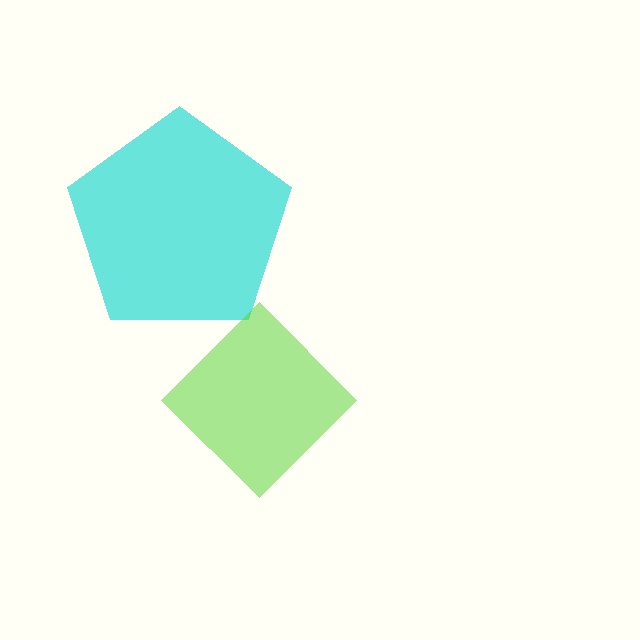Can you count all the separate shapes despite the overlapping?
Yes, there are 2 separate shapes.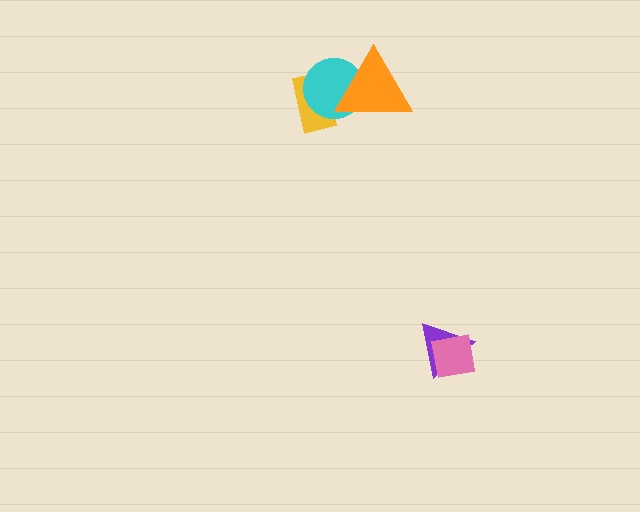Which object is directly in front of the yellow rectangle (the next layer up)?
The cyan circle is directly in front of the yellow rectangle.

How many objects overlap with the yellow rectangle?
2 objects overlap with the yellow rectangle.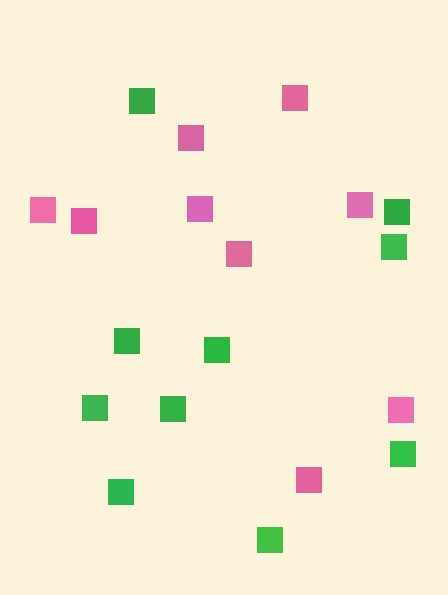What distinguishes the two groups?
There are 2 groups: one group of pink squares (9) and one group of green squares (10).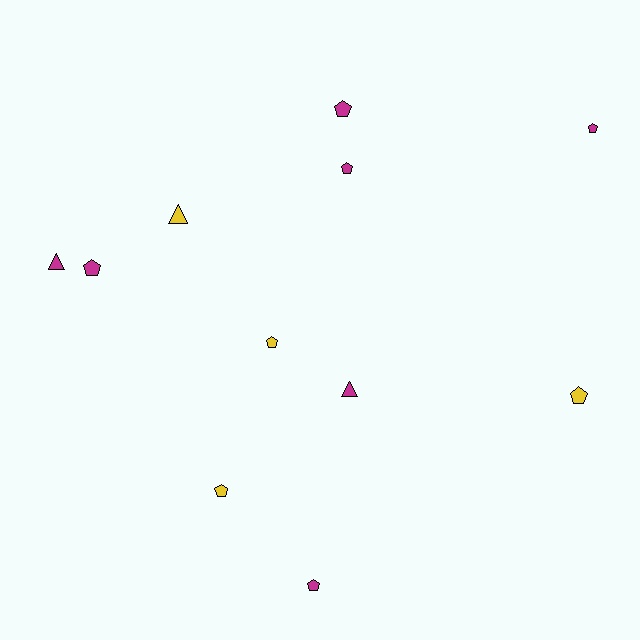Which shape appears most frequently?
Pentagon, with 8 objects.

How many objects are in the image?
There are 11 objects.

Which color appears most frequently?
Magenta, with 7 objects.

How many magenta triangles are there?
There are 2 magenta triangles.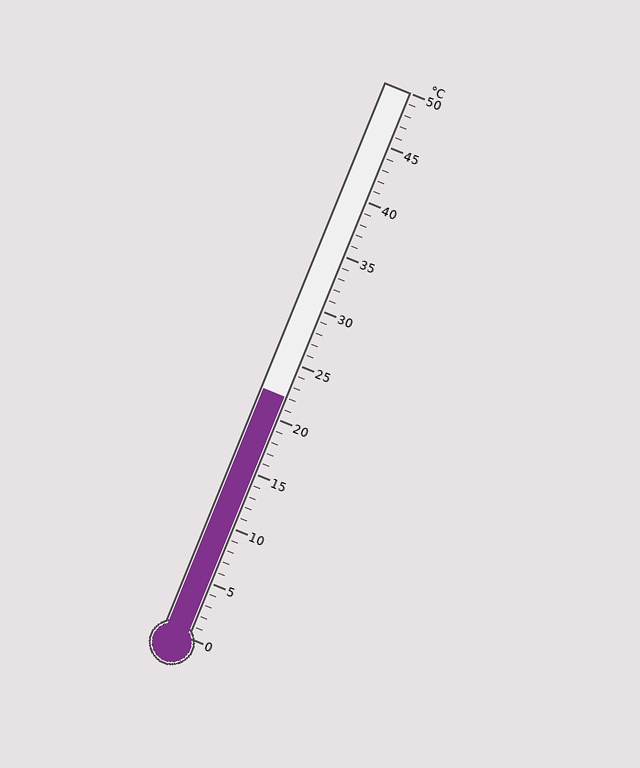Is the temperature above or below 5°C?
The temperature is above 5°C.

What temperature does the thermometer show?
The thermometer shows approximately 22°C.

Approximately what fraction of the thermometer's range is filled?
The thermometer is filled to approximately 45% of its range.